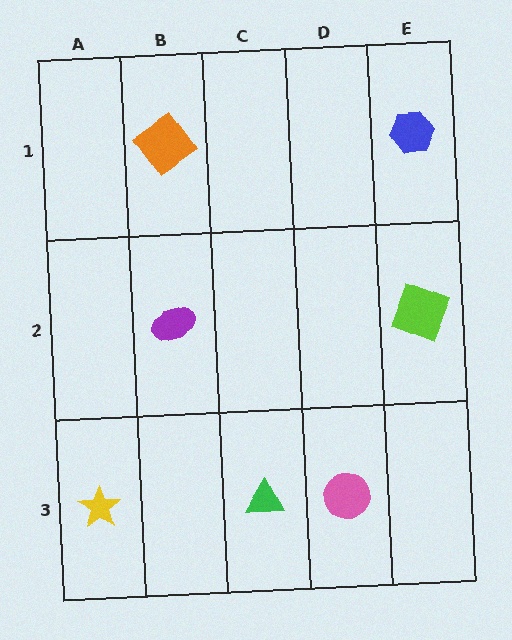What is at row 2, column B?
A purple ellipse.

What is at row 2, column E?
A lime square.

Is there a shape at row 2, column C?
No, that cell is empty.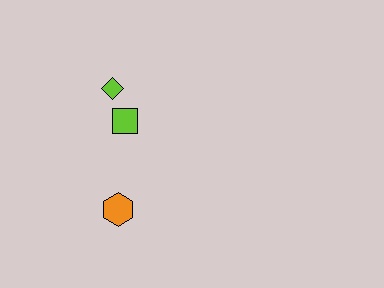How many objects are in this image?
There are 3 objects.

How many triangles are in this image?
There are no triangles.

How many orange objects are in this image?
There is 1 orange object.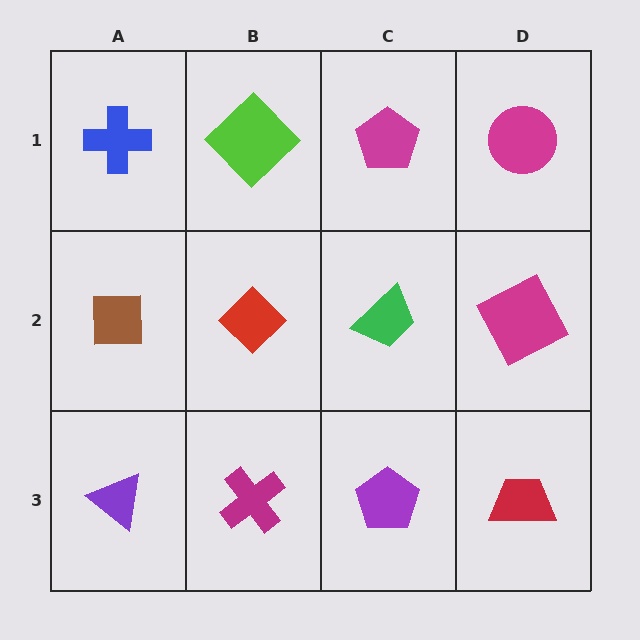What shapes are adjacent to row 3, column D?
A magenta square (row 2, column D), a purple pentagon (row 3, column C).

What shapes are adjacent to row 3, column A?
A brown square (row 2, column A), a magenta cross (row 3, column B).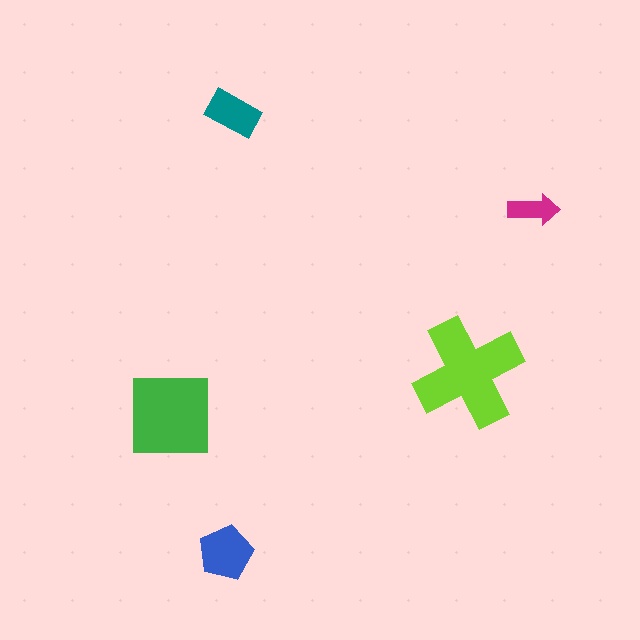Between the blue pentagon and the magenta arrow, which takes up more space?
The blue pentagon.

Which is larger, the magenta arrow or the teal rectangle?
The teal rectangle.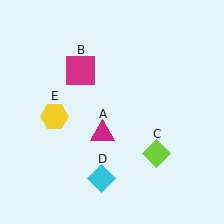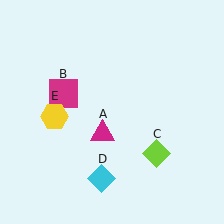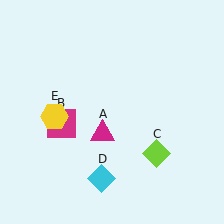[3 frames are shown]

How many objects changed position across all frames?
1 object changed position: magenta square (object B).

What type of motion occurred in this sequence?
The magenta square (object B) rotated counterclockwise around the center of the scene.